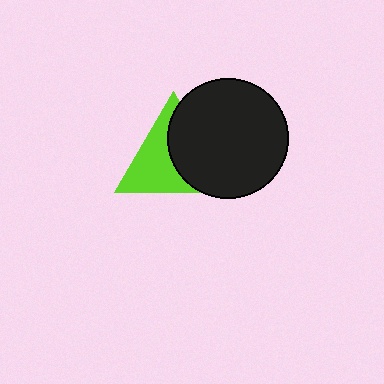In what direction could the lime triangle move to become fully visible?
The lime triangle could move left. That would shift it out from behind the black circle entirely.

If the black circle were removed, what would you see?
You would see the complete lime triangle.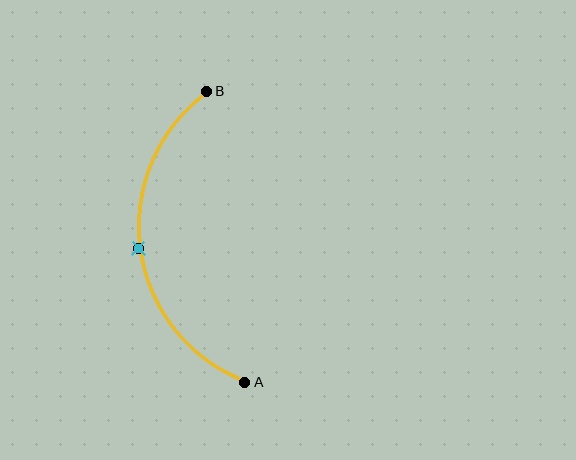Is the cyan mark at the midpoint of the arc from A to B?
Yes. The cyan mark lies on the arc at equal arc-length from both A and B — it is the arc midpoint.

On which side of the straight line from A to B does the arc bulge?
The arc bulges to the left of the straight line connecting A and B.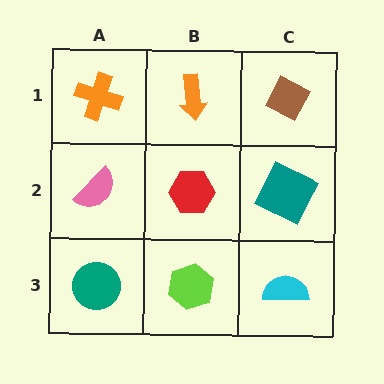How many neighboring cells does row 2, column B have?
4.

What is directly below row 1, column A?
A pink semicircle.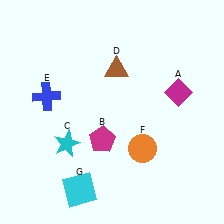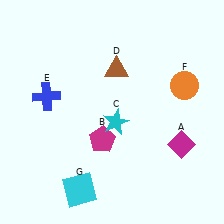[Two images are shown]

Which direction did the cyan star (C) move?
The cyan star (C) moved right.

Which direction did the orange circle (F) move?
The orange circle (F) moved up.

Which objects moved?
The objects that moved are: the magenta diamond (A), the cyan star (C), the orange circle (F).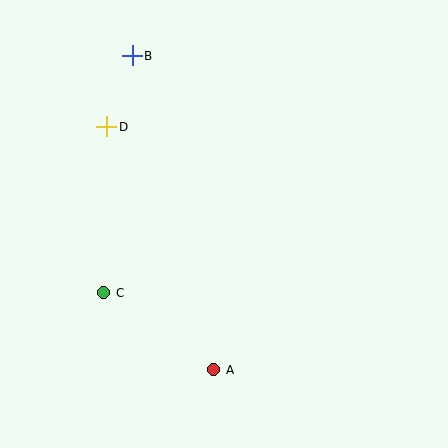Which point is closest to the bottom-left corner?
Point C is closest to the bottom-left corner.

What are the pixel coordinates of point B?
Point B is at (132, 56).